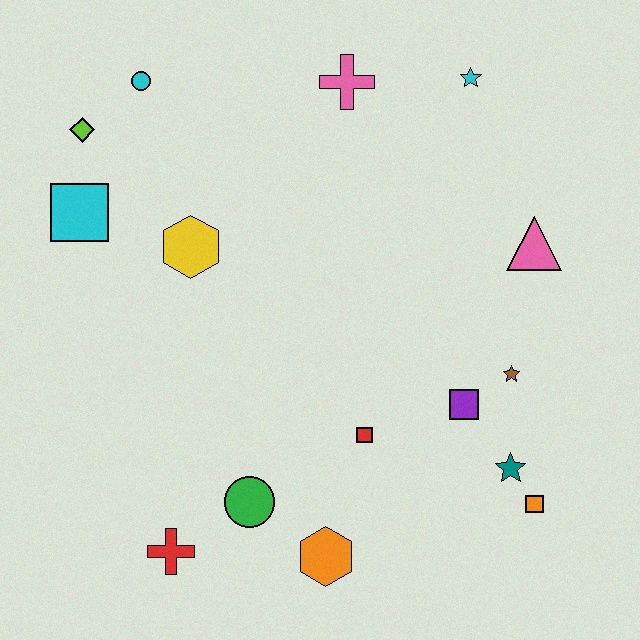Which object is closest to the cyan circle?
The lime diamond is closest to the cyan circle.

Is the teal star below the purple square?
Yes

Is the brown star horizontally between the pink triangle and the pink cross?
Yes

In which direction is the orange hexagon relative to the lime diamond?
The orange hexagon is below the lime diamond.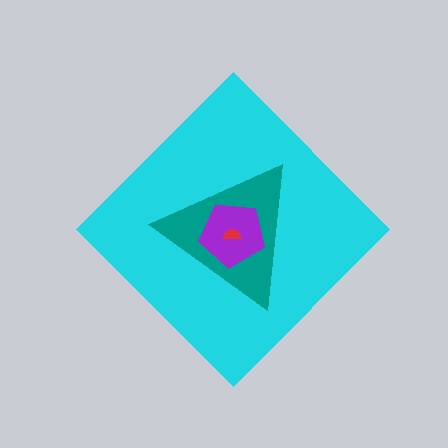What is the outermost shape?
The cyan diamond.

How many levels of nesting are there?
4.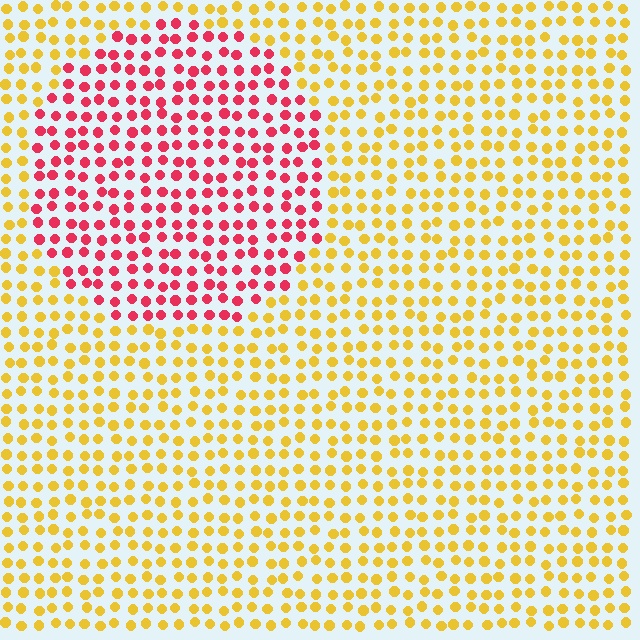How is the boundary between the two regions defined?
The boundary is defined purely by a slight shift in hue (about 62 degrees). Spacing, size, and orientation are identical on both sides.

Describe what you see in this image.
The image is filled with small yellow elements in a uniform arrangement. A circle-shaped region is visible where the elements are tinted to a slightly different hue, forming a subtle color boundary.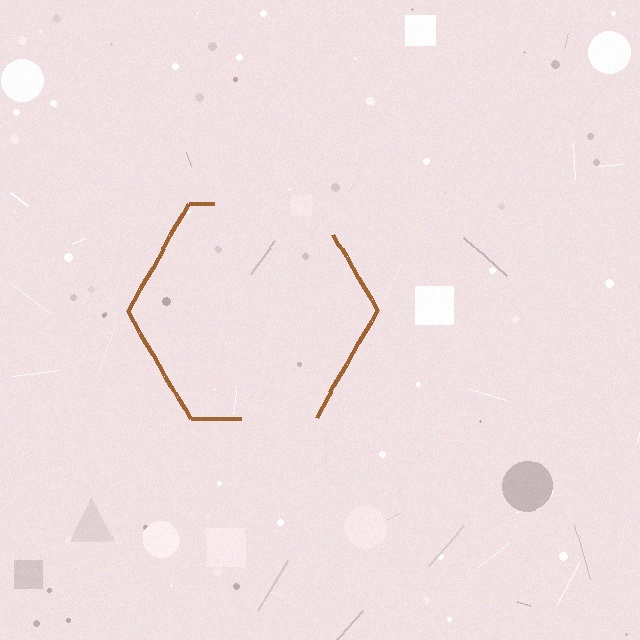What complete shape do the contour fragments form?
The contour fragments form a hexagon.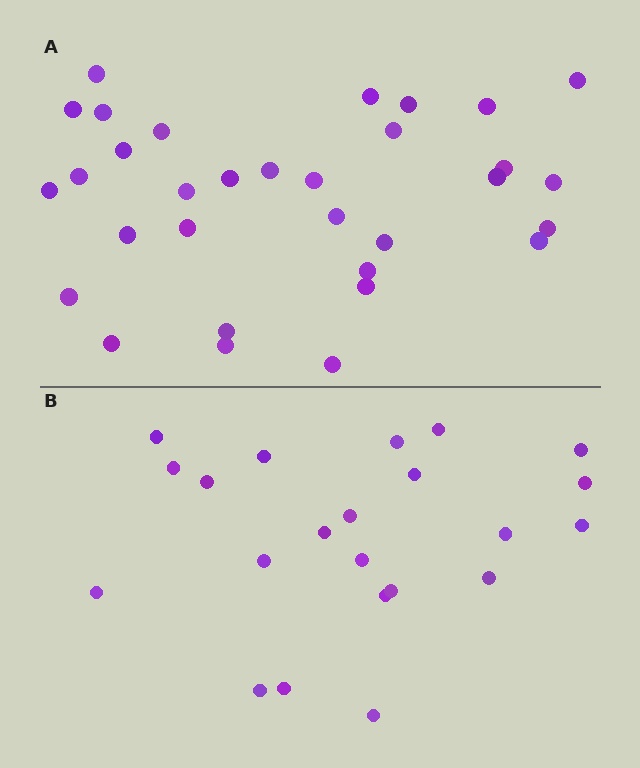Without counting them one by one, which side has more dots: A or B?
Region A (the top region) has more dots.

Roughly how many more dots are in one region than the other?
Region A has roughly 10 or so more dots than region B.